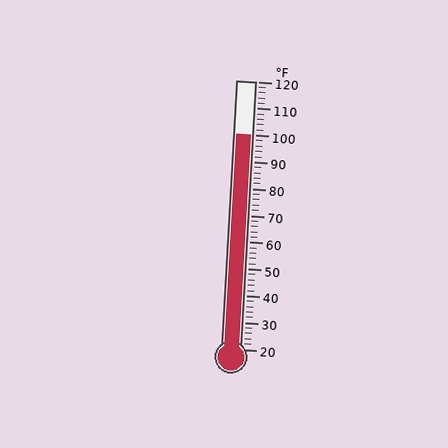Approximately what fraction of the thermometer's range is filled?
The thermometer is filled to approximately 80% of its range.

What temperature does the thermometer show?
The thermometer shows approximately 100°F.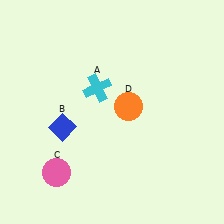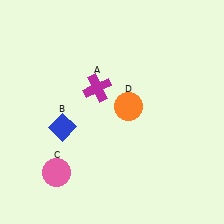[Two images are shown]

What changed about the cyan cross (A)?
In Image 1, A is cyan. In Image 2, it changed to magenta.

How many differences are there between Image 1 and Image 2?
There is 1 difference between the two images.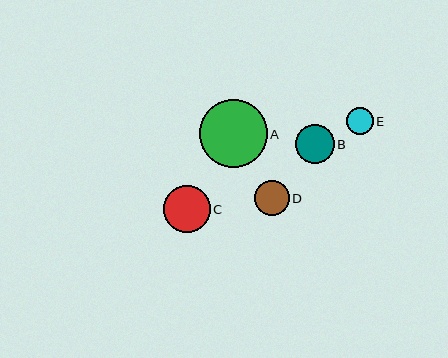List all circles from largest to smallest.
From largest to smallest: A, C, B, D, E.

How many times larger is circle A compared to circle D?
Circle A is approximately 1.9 times the size of circle D.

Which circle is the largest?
Circle A is the largest with a size of approximately 67 pixels.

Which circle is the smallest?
Circle E is the smallest with a size of approximately 27 pixels.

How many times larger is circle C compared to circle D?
Circle C is approximately 1.3 times the size of circle D.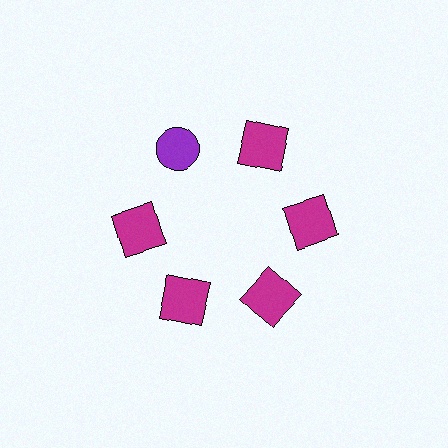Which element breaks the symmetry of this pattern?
The purple circle at roughly the 11 o'clock position breaks the symmetry. All other shapes are magenta squares.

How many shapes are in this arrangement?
There are 6 shapes arranged in a ring pattern.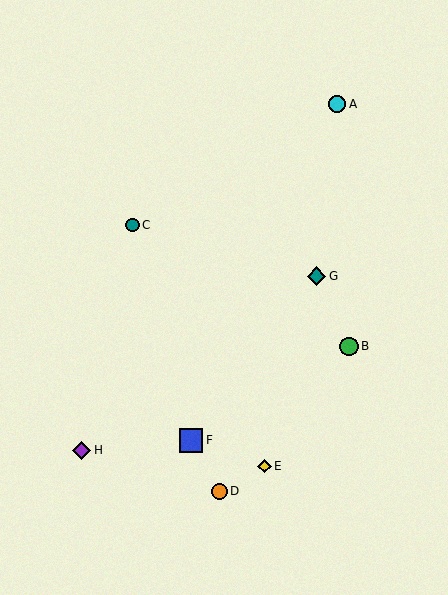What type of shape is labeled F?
Shape F is a blue square.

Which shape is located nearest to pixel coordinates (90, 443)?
The purple diamond (labeled H) at (82, 450) is nearest to that location.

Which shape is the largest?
The blue square (labeled F) is the largest.